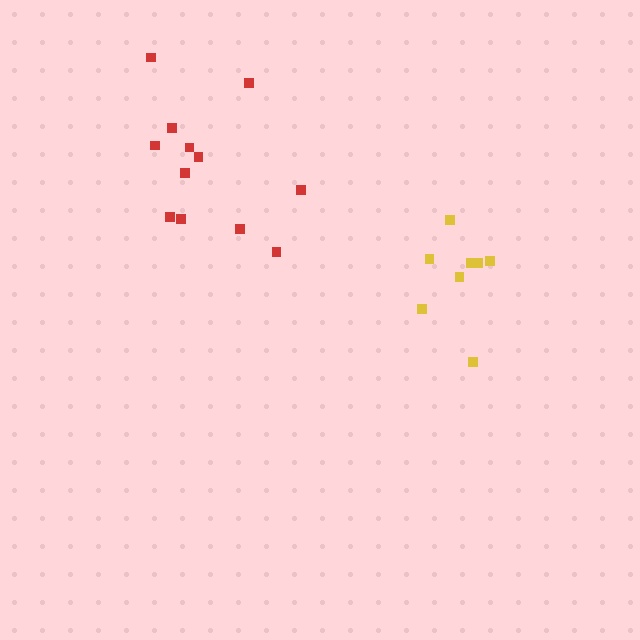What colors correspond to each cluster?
The clusters are colored: red, yellow.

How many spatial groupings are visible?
There are 2 spatial groupings.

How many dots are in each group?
Group 1: 12 dots, Group 2: 8 dots (20 total).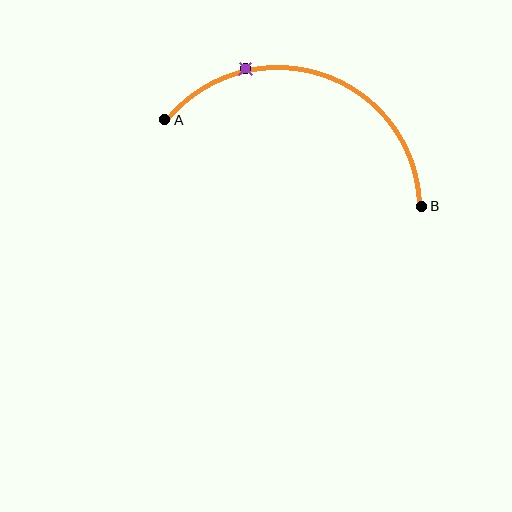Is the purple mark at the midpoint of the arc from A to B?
No. The purple mark lies on the arc but is closer to endpoint A. The arc midpoint would be at the point on the curve equidistant along the arc from both A and B.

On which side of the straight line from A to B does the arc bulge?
The arc bulges above the straight line connecting A and B.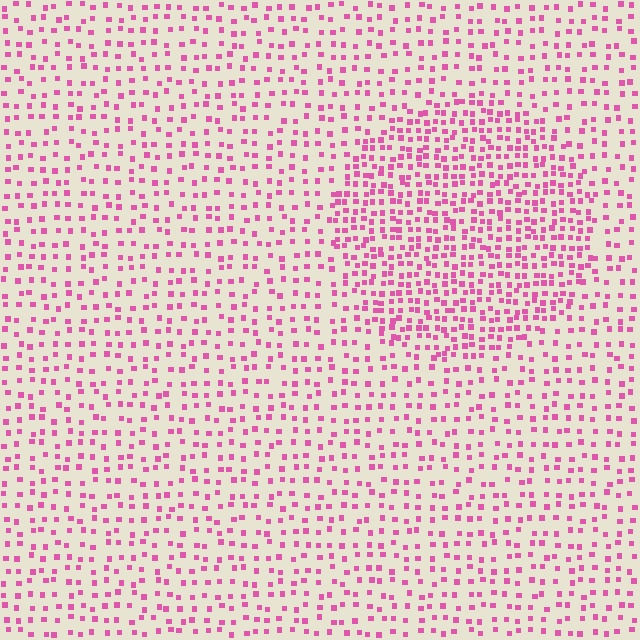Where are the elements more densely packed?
The elements are more densely packed inside the circle boundary.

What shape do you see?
I see a circle.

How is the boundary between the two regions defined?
The boundary is defined by a change in element density (approximately 1.9x ratio). All elements are the same color, size, and shape.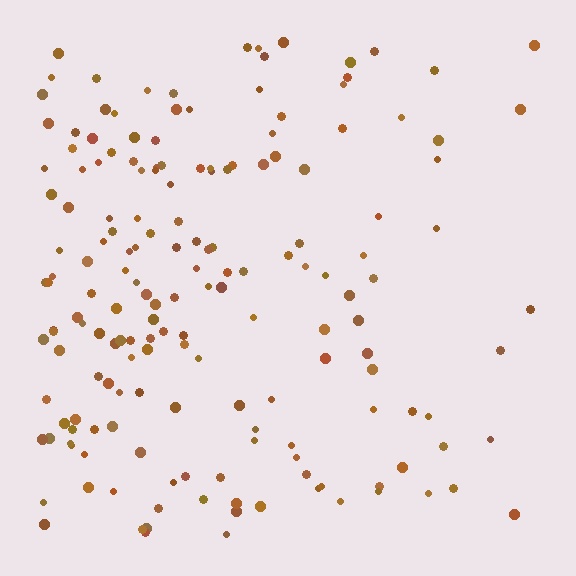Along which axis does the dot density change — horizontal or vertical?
Horizontal.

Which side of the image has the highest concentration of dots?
The left.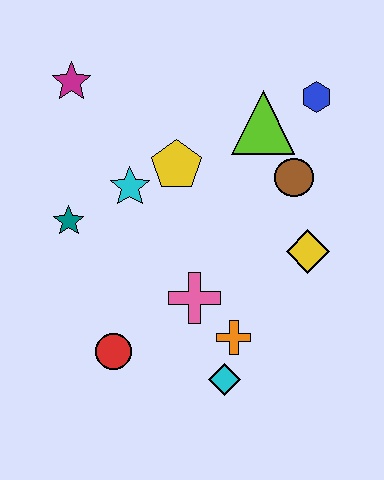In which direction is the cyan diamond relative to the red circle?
The cyan diamond is to the right of the red circle.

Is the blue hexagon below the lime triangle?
No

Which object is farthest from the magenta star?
The cyan diamond is farthest from the magenta star.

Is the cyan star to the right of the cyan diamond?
No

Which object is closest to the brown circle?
The lime triangle is closest to the brown circle.